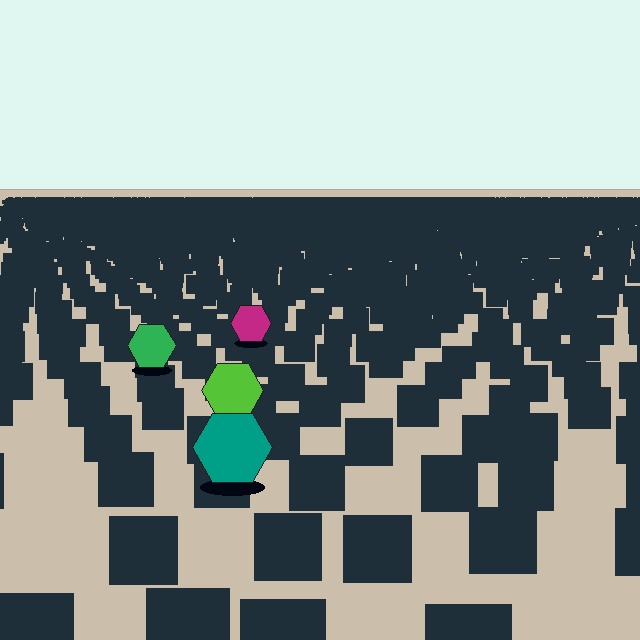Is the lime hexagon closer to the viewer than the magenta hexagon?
Yes. The lime hexagon is closer — you can tell from the texture gradient: the ground texture is coarser near it.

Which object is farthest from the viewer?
The magenta hexagon is farthest from the viewer. It appears smaller and the ground texture around it is denser.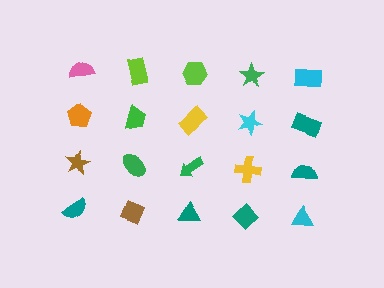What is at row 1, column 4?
A green star.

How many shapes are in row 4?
5 shapes.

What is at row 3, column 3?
A green arrow.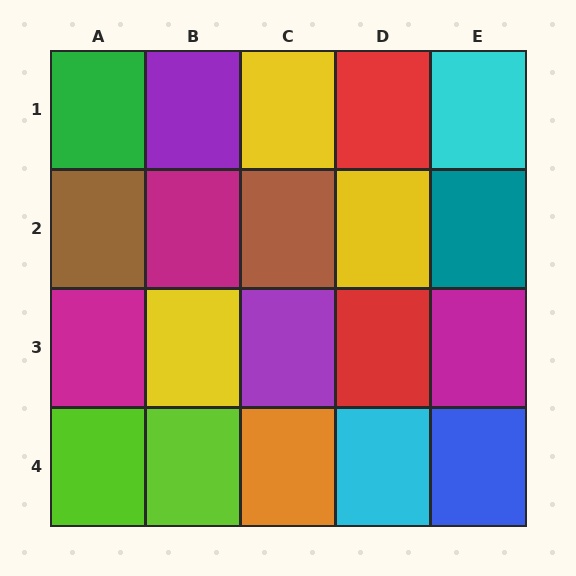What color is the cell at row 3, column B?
Yellow.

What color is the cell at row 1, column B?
Purple.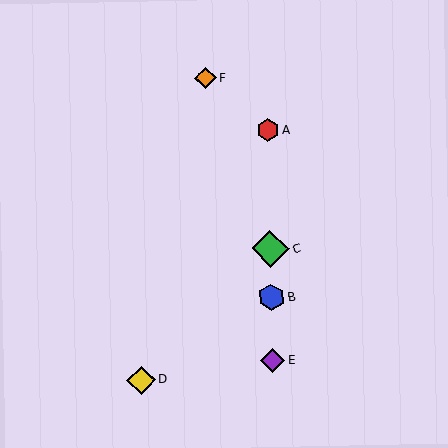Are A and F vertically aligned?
No, A is at x≈268 and F is at x≈206.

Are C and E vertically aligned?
Yes, both are at x≈270.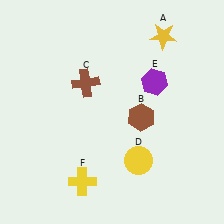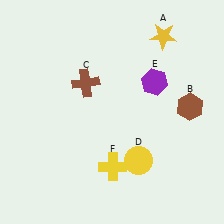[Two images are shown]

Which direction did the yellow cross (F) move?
The yellow cross (F) moved right.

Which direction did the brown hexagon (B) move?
The brown hexagon (B) moved right.